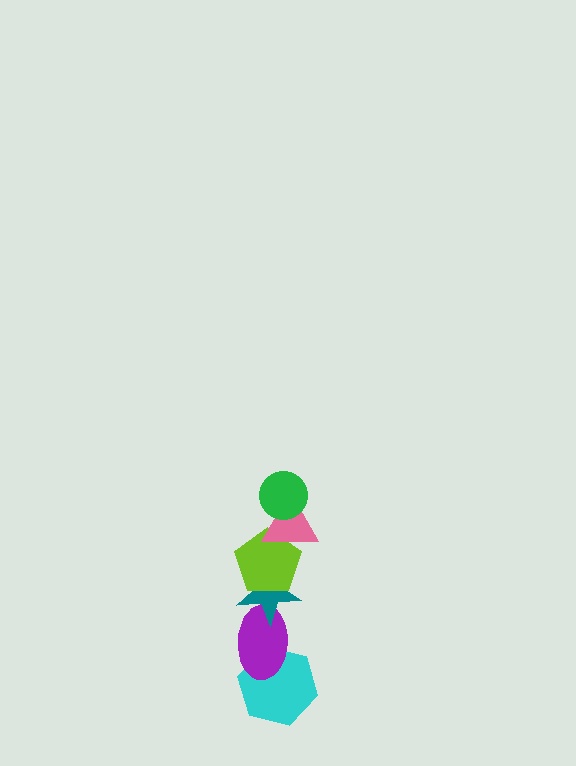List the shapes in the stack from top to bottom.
From top to bottom: the green circle, the pink triangle, the lime pentagon, the teal star, the purple ellipse, the cyan hexagon.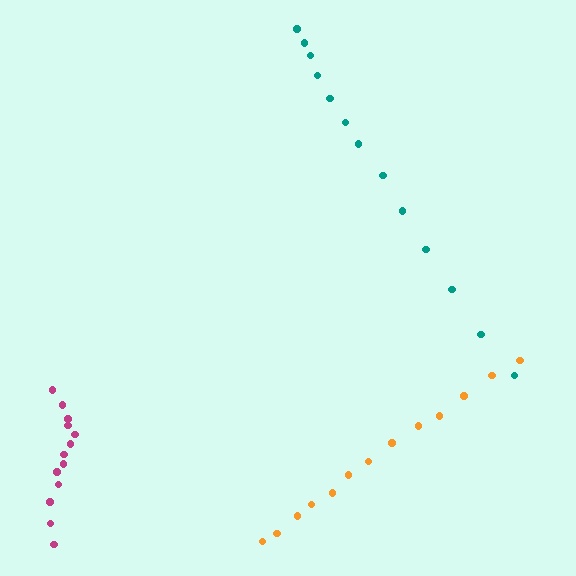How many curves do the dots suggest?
There are 3 distinct paths.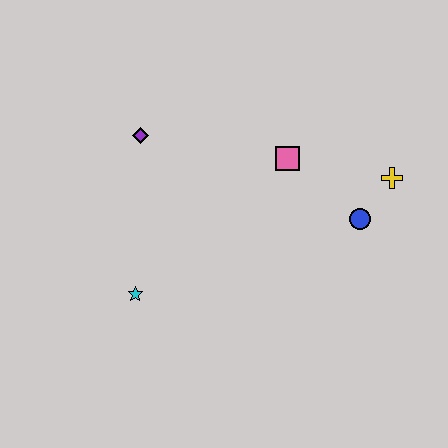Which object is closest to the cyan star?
The purple diamond is closest to the cyan star.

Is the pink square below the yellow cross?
No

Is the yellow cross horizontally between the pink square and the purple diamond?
No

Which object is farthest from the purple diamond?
The yellow cross is farthest from the purple diamond.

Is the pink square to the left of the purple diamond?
No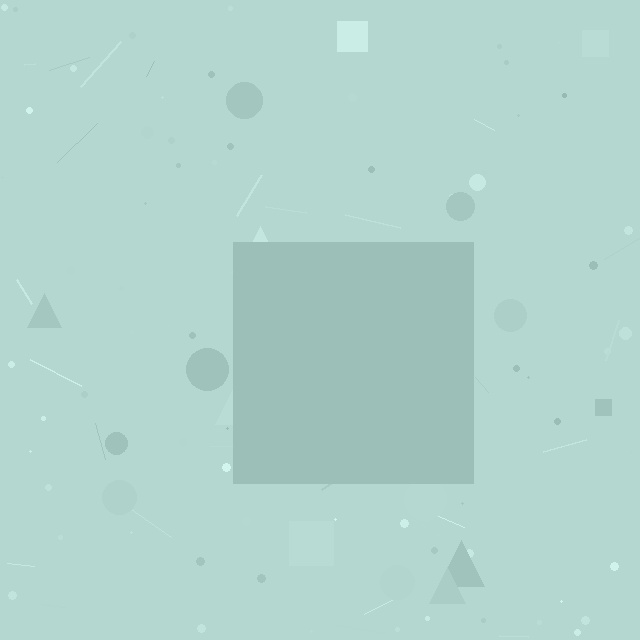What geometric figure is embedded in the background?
A square is embedded in the background.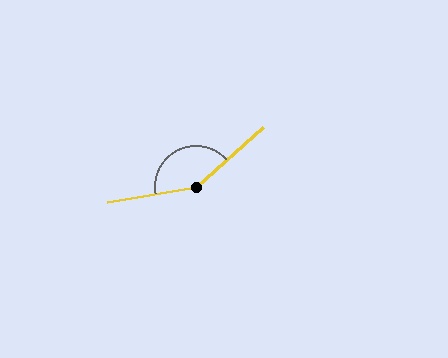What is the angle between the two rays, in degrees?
Approximately 148 degrees.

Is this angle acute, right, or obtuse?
It is obtuse.